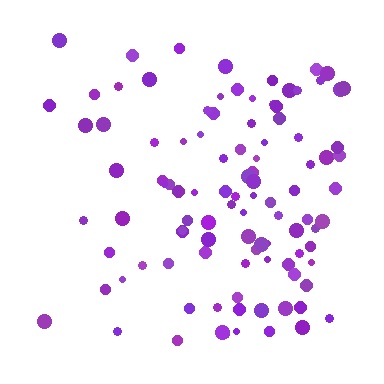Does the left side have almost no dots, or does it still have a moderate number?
Still a moderate number, just noticeably fewer than the right.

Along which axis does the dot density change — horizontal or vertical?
Horizontal.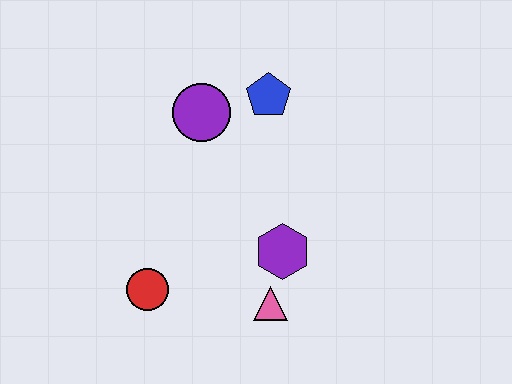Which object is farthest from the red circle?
The blue pentagon is farthest from the red circle.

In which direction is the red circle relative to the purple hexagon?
The red circle is to the left of the purple hexagon.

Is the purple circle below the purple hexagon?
No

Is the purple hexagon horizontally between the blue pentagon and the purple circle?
No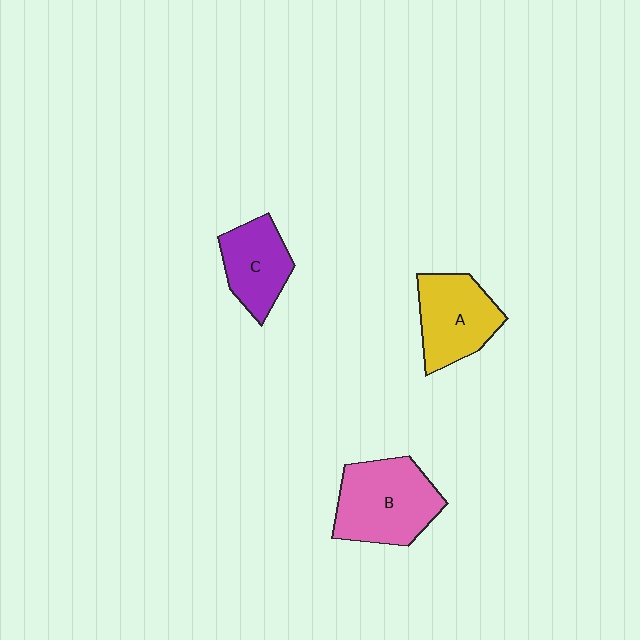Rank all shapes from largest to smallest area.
From largest to smallest: B (pink), A (yellow), C (purple).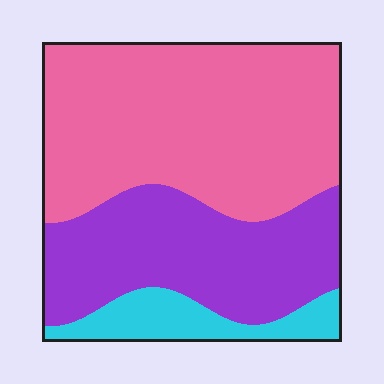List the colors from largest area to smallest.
From largest to smallest: pink, purple, cyan.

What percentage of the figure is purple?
Purple covers around 35% of the figure.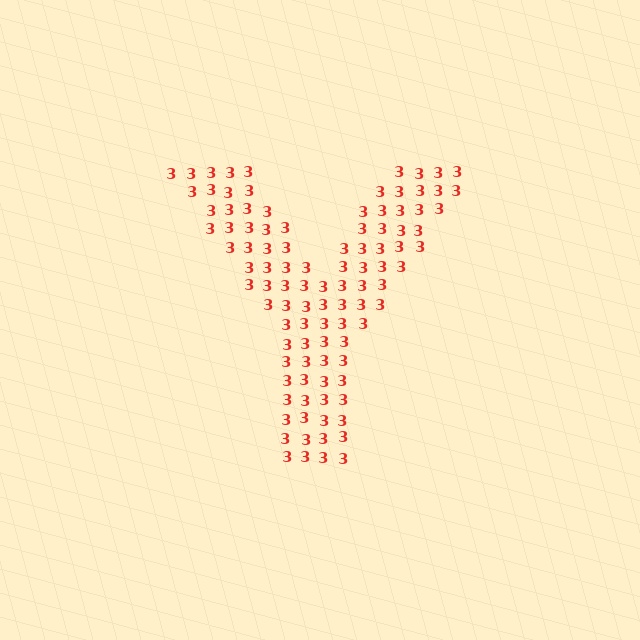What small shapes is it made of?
It is made of small digit 3's.